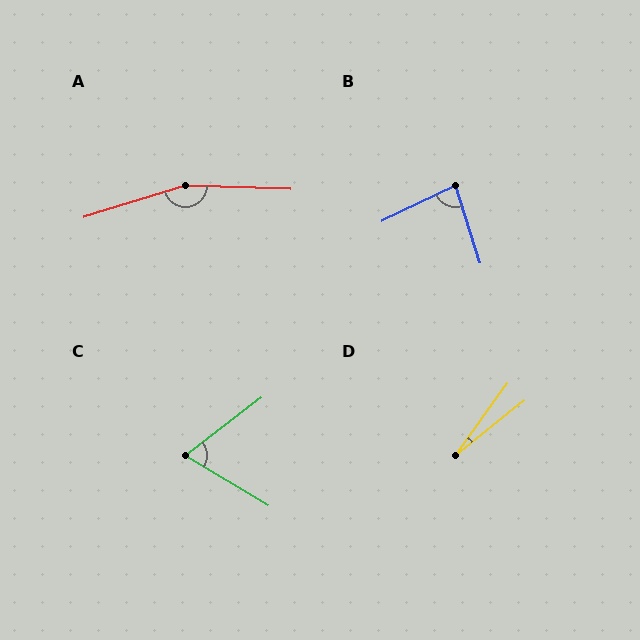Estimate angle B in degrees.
Approximately 82 degrees.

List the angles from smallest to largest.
D (16°), C (68°), B (82°), A (161°).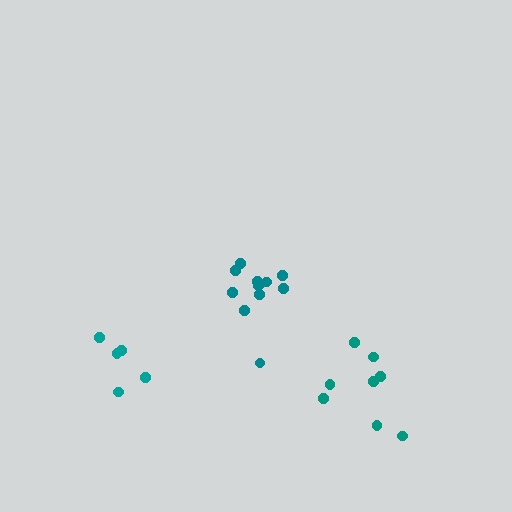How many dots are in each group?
Group 1: 11 dots, Group 2: 5 dots, Group 3: 8 dots (24 total).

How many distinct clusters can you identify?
There are 3 distinct clusters.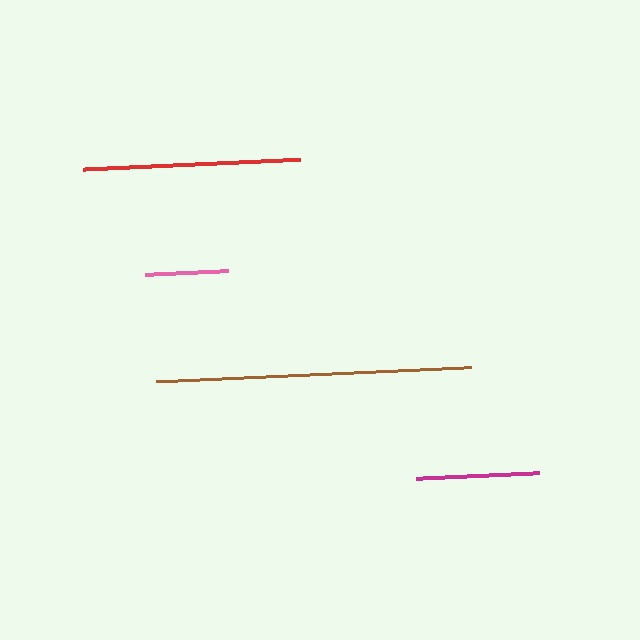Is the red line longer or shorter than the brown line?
The brown line is longer than the red line.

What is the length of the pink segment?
The pink segment is approximately 82 pixels long.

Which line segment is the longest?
The brown line is the longest at approximately 316 pixels.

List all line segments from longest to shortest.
From longest to shortest: brown, red, magenta, pink.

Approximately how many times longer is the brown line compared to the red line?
The brown line is approximately 1.5 times the length of the red line.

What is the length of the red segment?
The red segment is approximately 216 pixels long.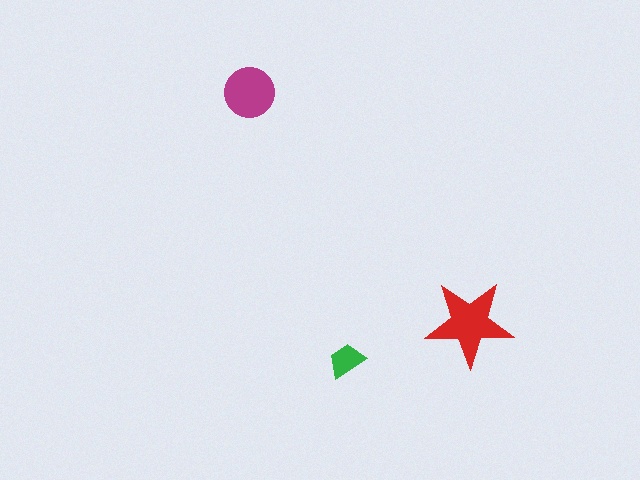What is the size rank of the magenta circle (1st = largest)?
2nd.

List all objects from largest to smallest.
The red star, the magenta circle, the green trapezoid.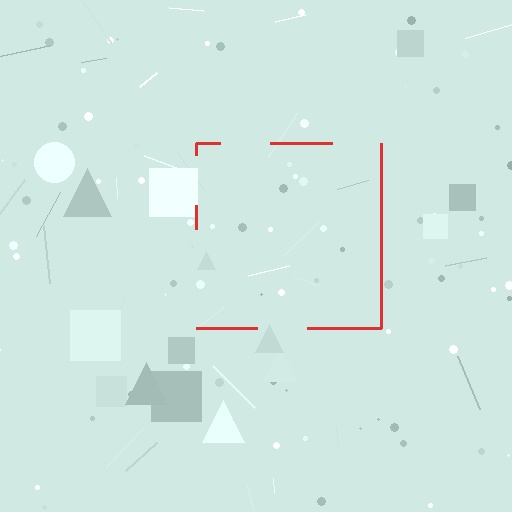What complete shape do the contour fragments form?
The contour fragments form a square.